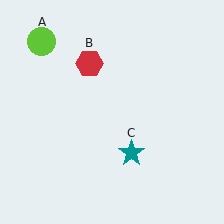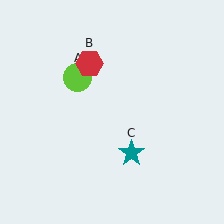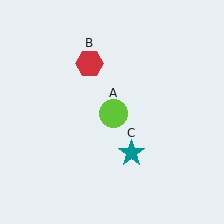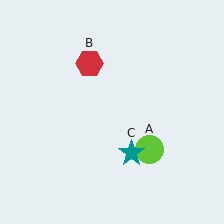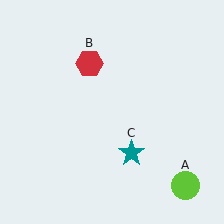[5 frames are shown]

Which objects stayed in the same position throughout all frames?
Red hexagon (object B) and teal star (object C) remained stationary.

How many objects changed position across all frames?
1 object changed position: lime circle (object A).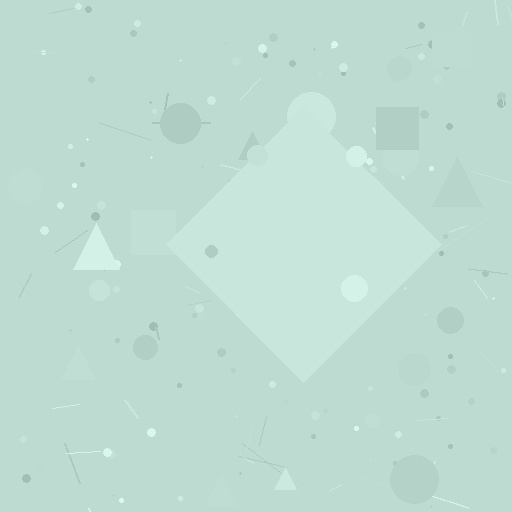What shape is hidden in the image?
A diamond is hidden in the image.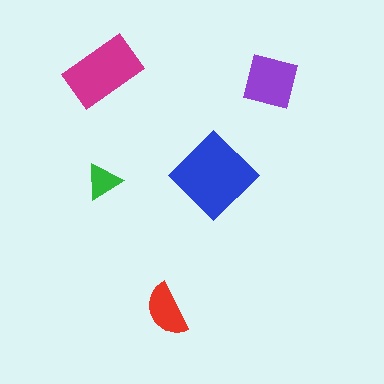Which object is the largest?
The blue diamond.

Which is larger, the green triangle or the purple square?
The purple square.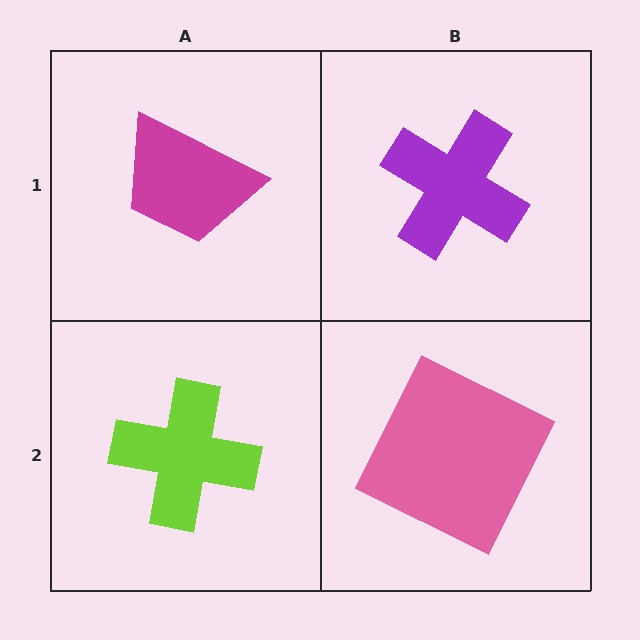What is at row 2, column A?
A lime cross.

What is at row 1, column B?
A purple cross.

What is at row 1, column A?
A magenta trapezoid.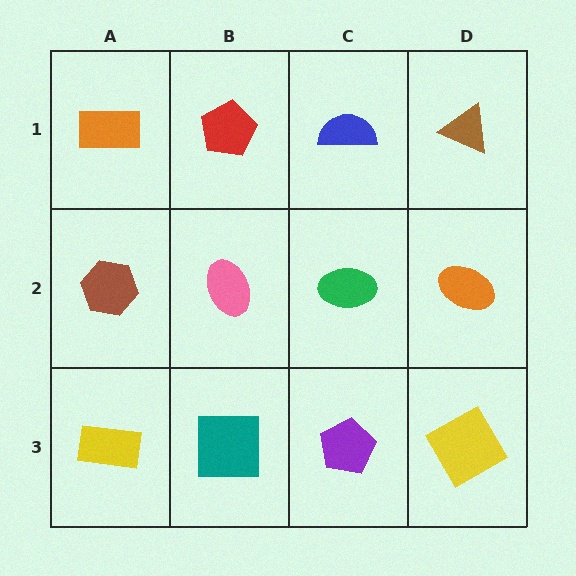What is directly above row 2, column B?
A red pentagon.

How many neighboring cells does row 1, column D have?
2.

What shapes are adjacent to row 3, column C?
A green ellipse (row 2, column C), a teal square (row 3, column B), a yellow square (row 3, column D).